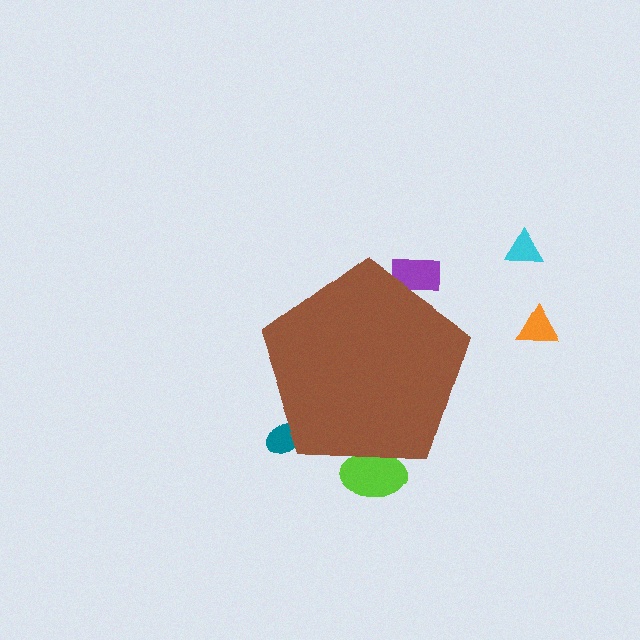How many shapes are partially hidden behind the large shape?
3 shapes are partially hidden.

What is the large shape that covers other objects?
A brown pentagon.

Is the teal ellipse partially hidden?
Yes, the teal ellipse is partially hidden behind the brown pentagon.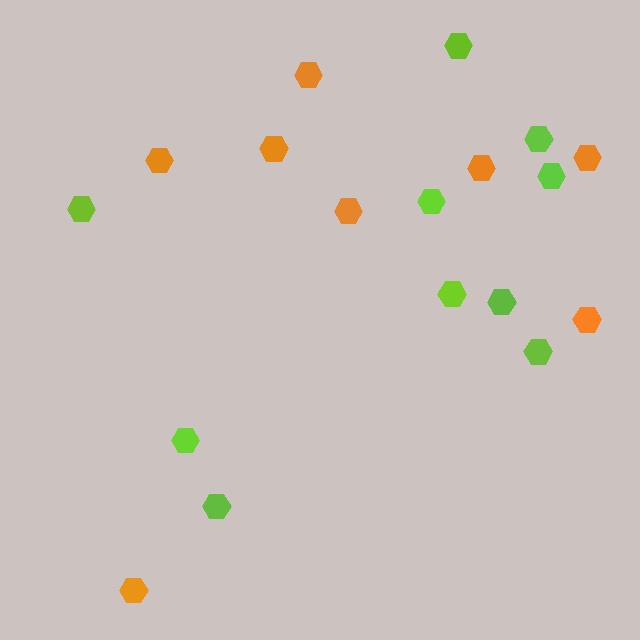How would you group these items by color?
There are 2 groups: one group of orange hexagons (8) and one group of lime hexagons (10).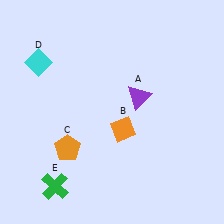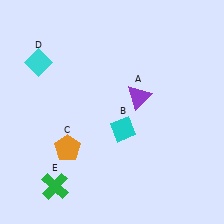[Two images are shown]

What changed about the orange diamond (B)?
In Image 1, B is orange. In Image 2, it changed to cyan.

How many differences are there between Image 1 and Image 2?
There is 1 difference between the two images.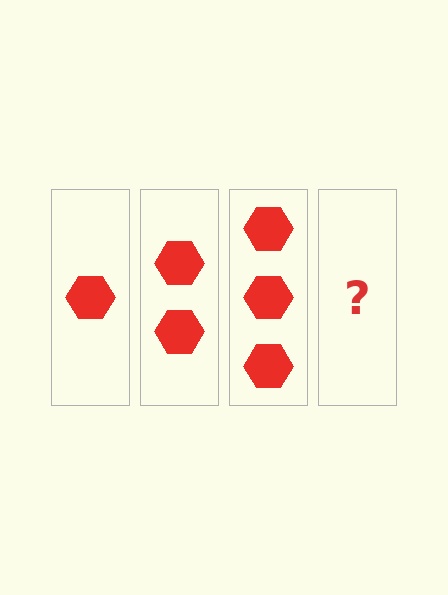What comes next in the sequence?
The next element should be 4 hexagons.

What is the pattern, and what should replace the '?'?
The pattern is that each step adds one more hexagon. The '?' should be 4 hexagons.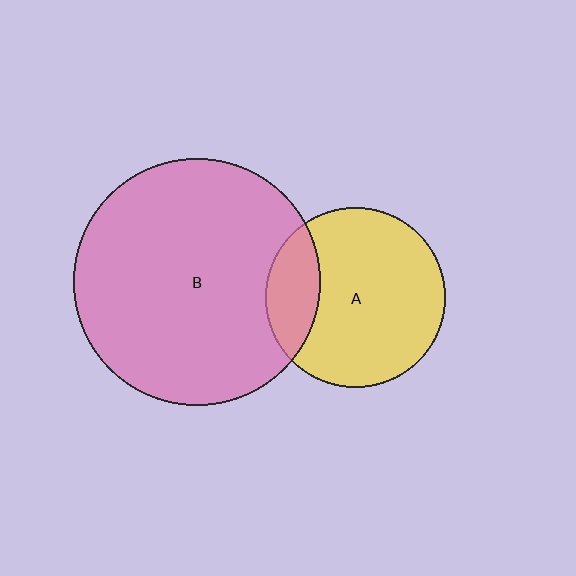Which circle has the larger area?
Circle B (pink).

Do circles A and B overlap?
Yes.